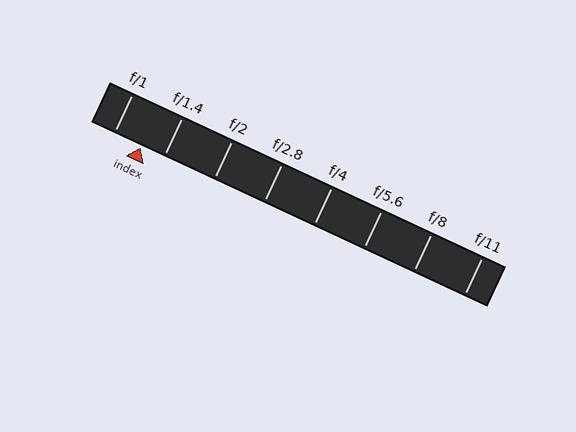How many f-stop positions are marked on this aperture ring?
There are 8 f-stop positions marked.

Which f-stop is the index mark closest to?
The index mark is closest to f/1.4.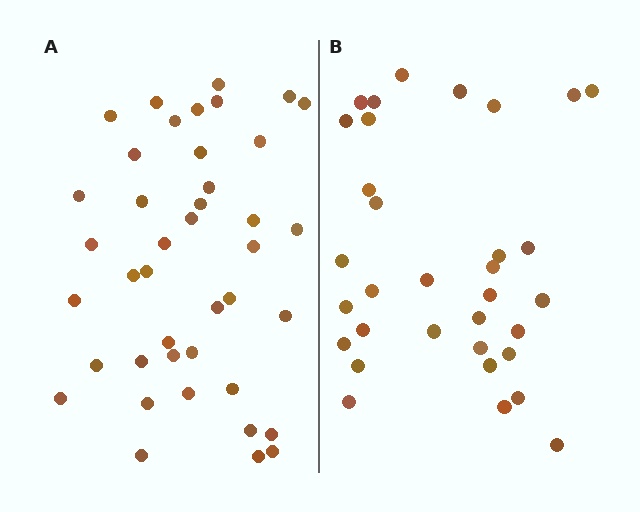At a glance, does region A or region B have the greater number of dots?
Region A (the left region) has more dots.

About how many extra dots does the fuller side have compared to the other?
Region A has roughly 8 or so more dots than region B.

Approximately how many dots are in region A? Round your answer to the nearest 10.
About 40 dots. (The exact count is 41, which rounds to 40.)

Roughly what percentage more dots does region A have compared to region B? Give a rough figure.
About 25% more.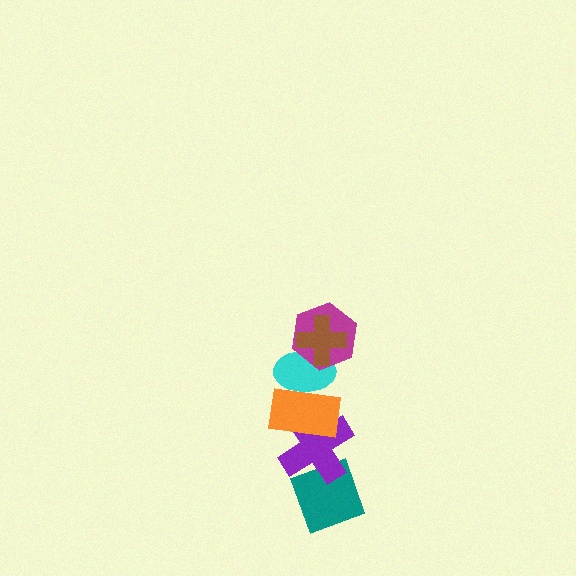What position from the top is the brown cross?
The brown cross is 1st from the top.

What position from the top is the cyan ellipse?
The cyan ellipse is 3rd from the top.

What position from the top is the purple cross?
The purple cross is 5th from the top.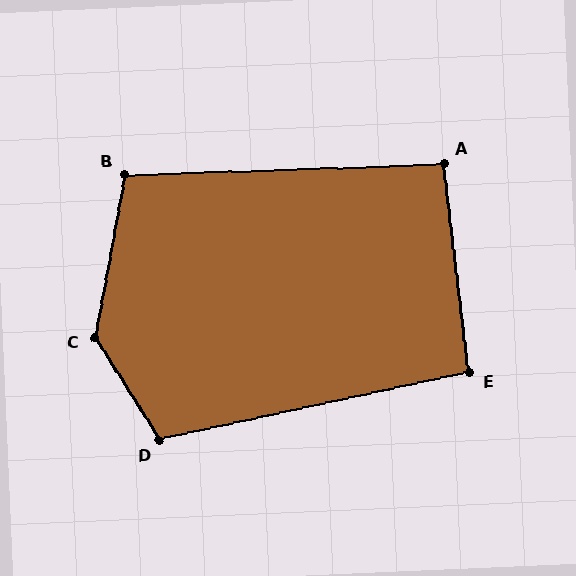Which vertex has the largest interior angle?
C, at approximately 138 degrees.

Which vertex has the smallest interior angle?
A, at approximately 95 degrees.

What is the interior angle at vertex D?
Approximately 110 degrees (obtuse).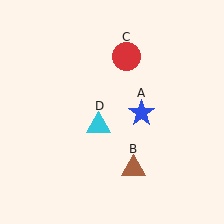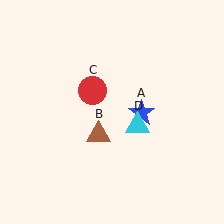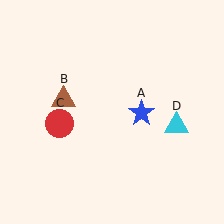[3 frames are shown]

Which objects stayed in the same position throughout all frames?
Blue star (object A) remained stationary.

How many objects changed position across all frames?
3 objects changed position: brown triangle (object B), red circle (object C), cyan triangle (object D).